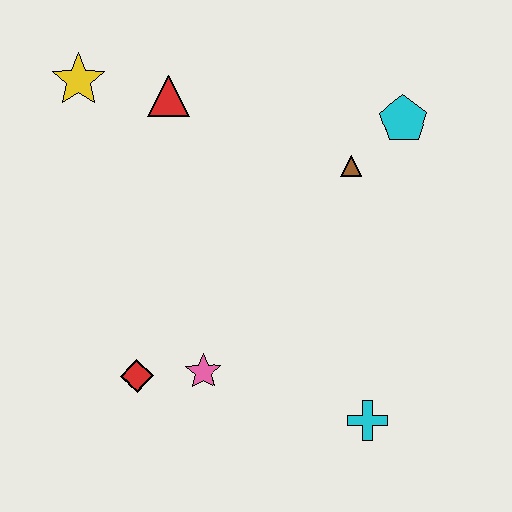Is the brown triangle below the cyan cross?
No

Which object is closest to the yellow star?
The red triangle is closest to the yellow star.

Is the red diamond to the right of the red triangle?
No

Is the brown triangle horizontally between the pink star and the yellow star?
No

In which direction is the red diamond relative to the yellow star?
The red diamond is below the yellow star.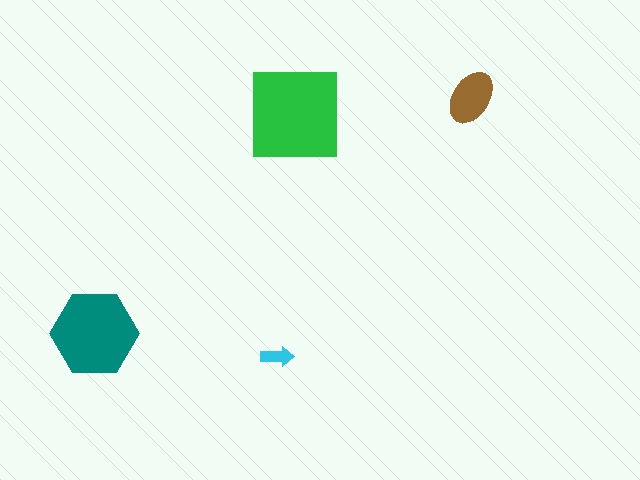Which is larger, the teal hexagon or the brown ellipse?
The teal hexagon.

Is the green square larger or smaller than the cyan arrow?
Larger.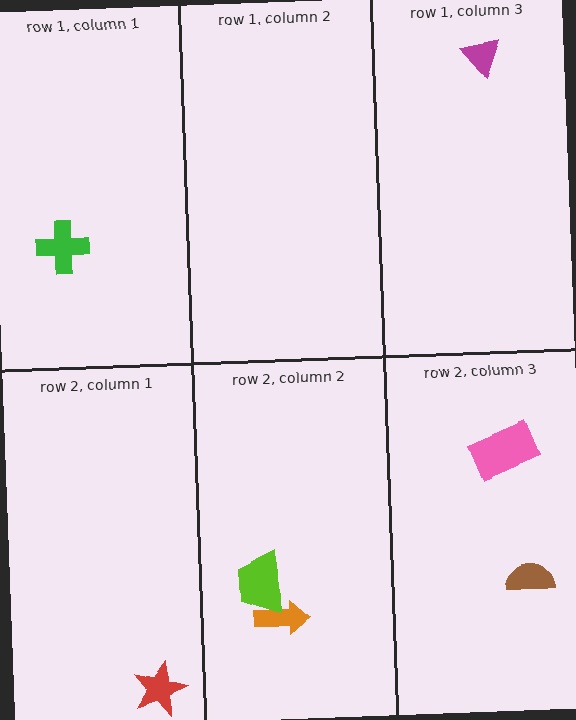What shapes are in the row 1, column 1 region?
The green cross.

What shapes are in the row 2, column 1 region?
The red star.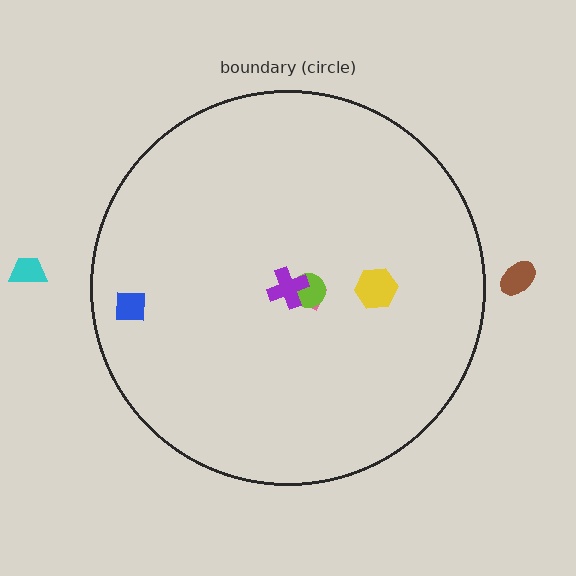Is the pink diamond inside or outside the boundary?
Inside.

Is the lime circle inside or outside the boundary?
Inside.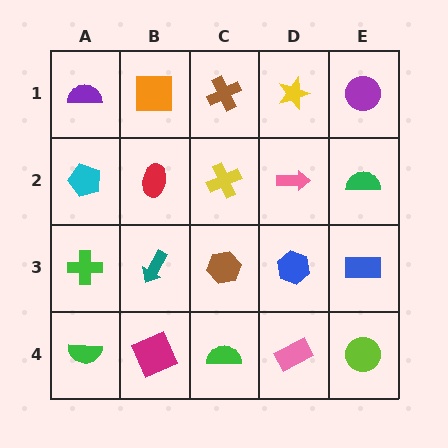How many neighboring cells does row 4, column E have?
2.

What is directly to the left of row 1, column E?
A yellow star.